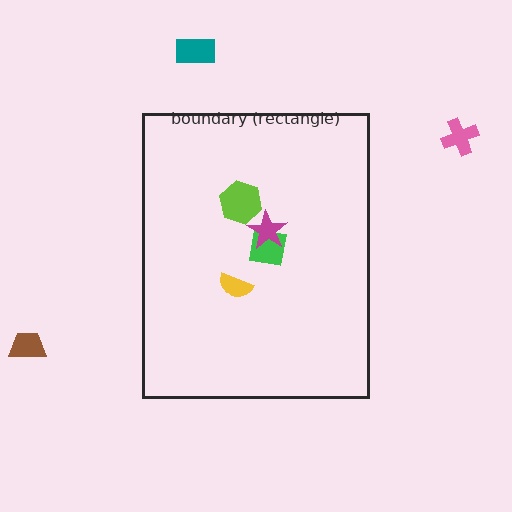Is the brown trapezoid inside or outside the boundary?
Outside.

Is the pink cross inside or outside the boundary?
Outside.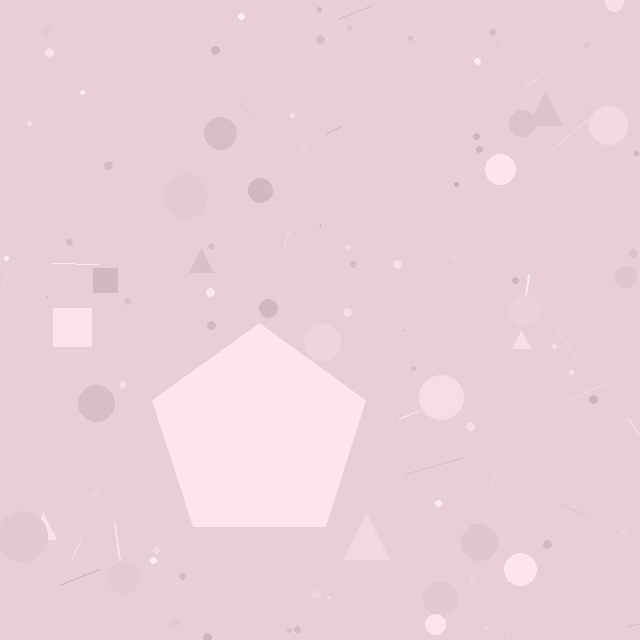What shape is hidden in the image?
A pentagon is hidden in the image.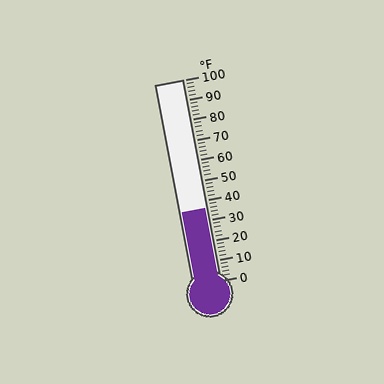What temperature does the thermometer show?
The thermometer shows approximately 36°F.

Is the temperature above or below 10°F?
The temperature is above 10°F.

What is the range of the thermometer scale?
The thermometer scale ranges from 0°F to 100°F.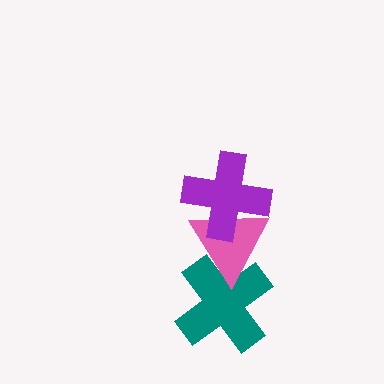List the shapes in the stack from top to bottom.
From top to bottom: the purple cross, the pink triangle, the teal cross.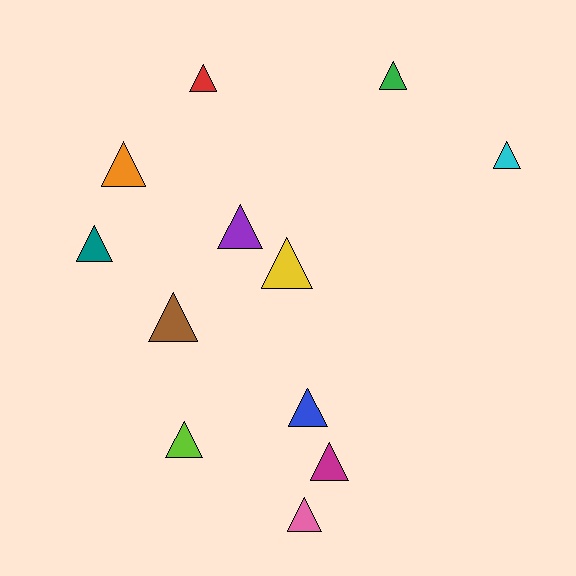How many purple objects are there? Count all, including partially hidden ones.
There is 1 purple object.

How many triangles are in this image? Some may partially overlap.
There are 12 triangles.